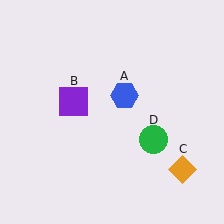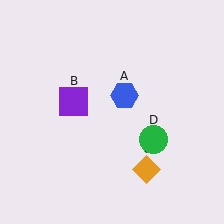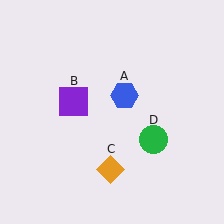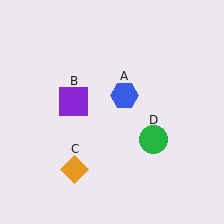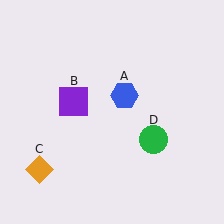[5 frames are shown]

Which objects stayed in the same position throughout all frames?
Blue hexagon (object A) and purple square (object B) and green circle (object D) remained stationary.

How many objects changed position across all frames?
1 object changed position: orange diamond (object C).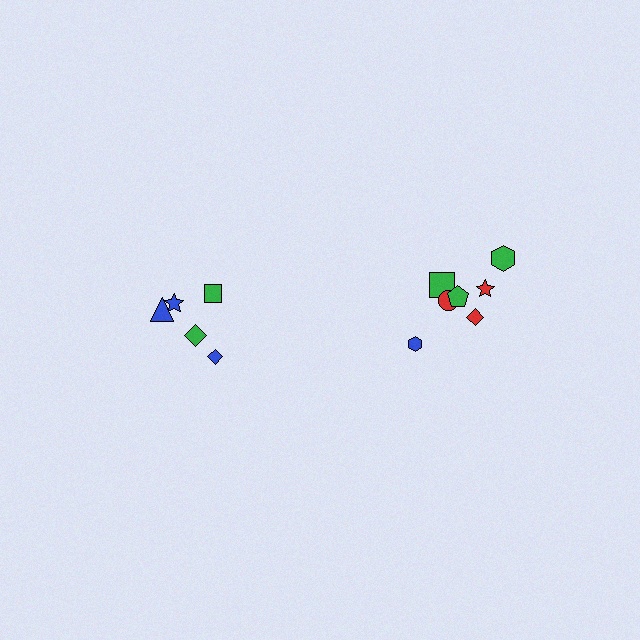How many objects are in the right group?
There are 7 objects.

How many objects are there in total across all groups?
There are 12 objects.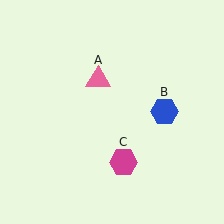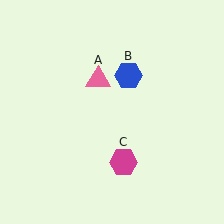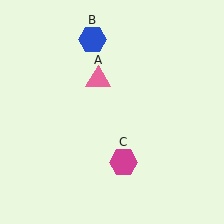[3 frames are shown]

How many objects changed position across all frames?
1 object changed position: blue hexagon (object B).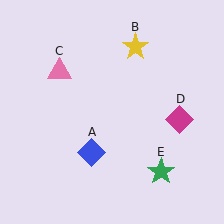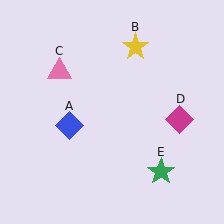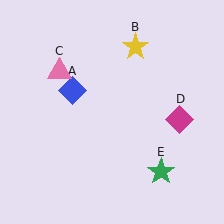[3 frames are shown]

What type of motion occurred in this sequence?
The blue diamond (object A) rotated clockwise around the center of the scene.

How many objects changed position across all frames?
1 object changed position: blue diamond (object A).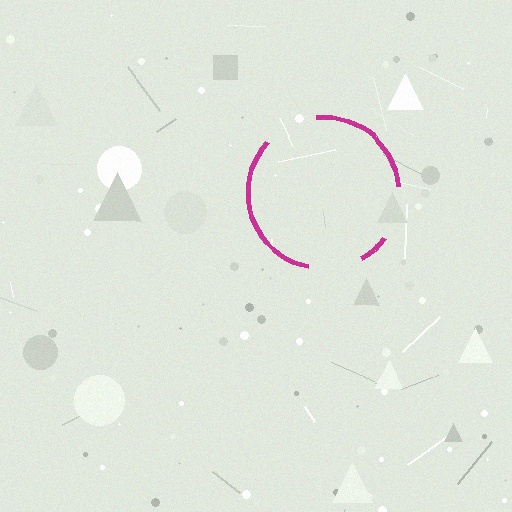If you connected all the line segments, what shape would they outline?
They would outline a circle.